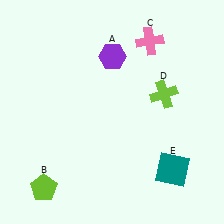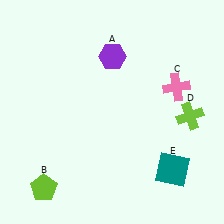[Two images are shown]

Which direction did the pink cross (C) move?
The pink cross (C) moved down.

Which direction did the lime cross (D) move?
The lime cross (D) moved right.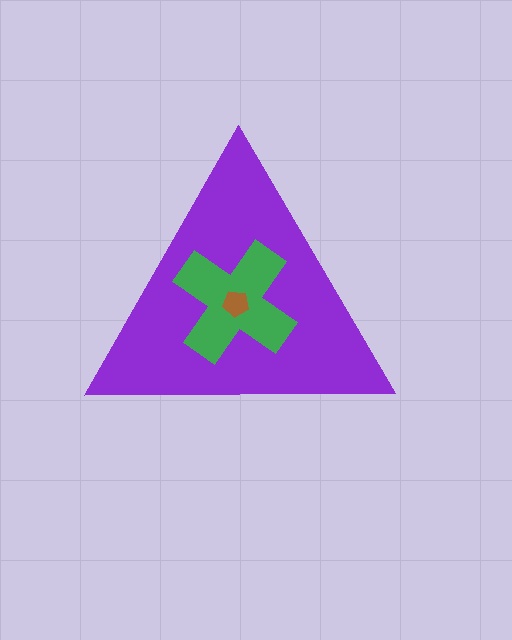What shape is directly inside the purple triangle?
The green cross.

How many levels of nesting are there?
3.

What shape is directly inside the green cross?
The brown pentagon.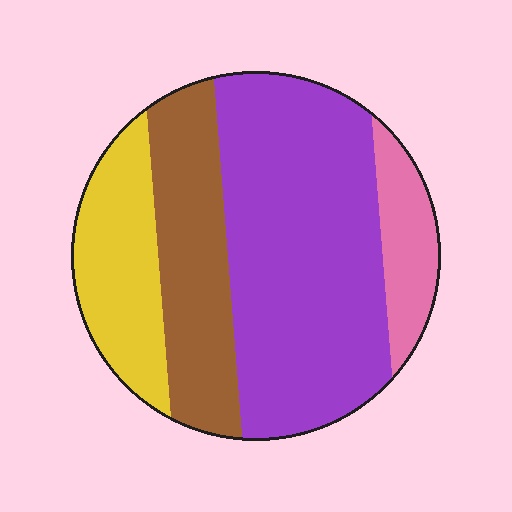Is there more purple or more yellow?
Purple.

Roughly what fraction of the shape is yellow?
Yellow takes up less than a quarter of the shape.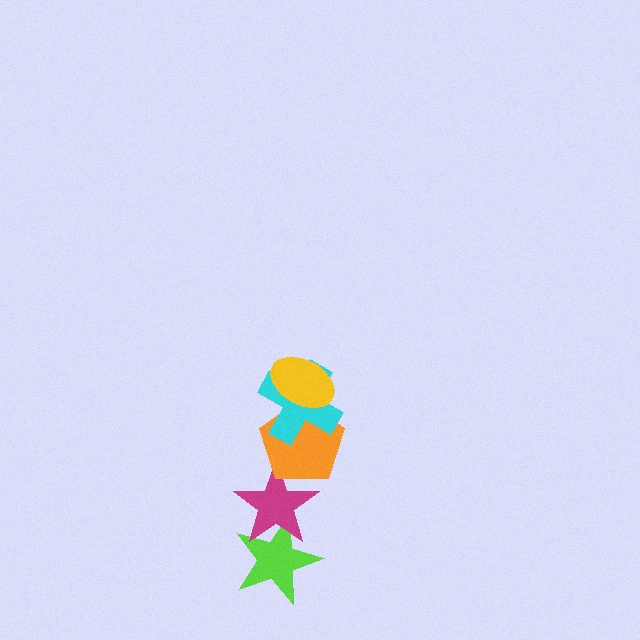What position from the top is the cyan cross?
The cyan cross is 2nd from the top.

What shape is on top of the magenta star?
The orange pentagon is on top of the magenta star.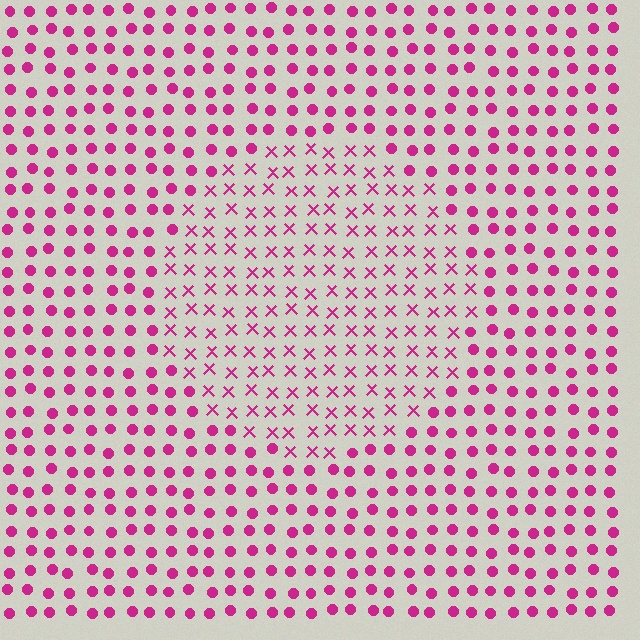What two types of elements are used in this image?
The image uses X marks inside the circle region and circles outside it.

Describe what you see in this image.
The image is filled with small magenta elements arranged in a uniform grid. A circle-shaped region contains X marks, while the surrounding area contains circles. The boundary is defined purely by the change in element shape.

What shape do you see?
I see a circle.